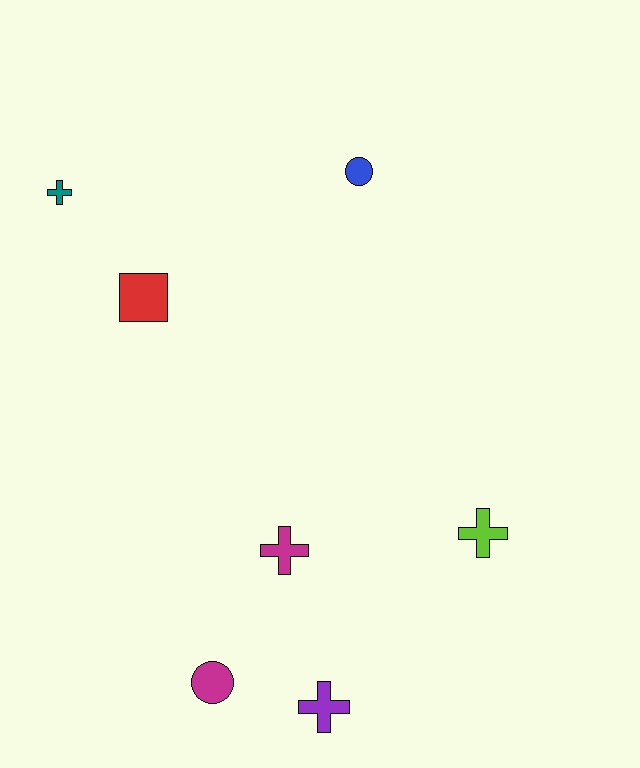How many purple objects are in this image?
There is 1 purple object.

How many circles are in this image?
There are 2 circles.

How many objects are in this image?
There are 7 objects.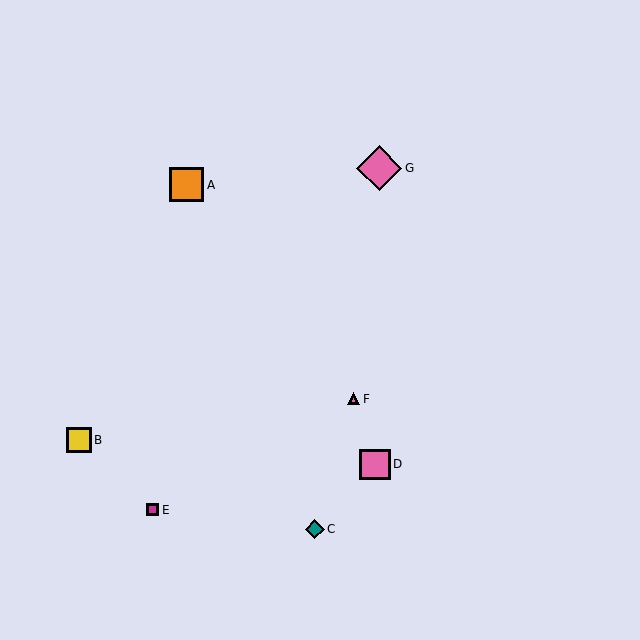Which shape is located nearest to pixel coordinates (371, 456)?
The pink square (labeled D) at (375, 464) is nearest to that location.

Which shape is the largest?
The pink diamond (labeled G) is the largest.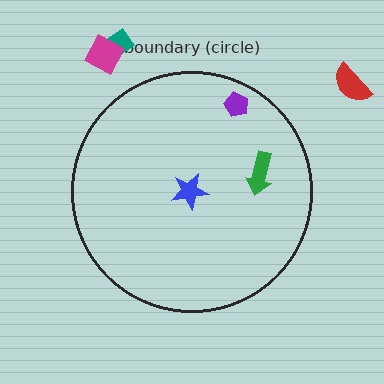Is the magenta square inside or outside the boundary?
Outside.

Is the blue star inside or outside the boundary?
Inside.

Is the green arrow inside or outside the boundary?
Inside.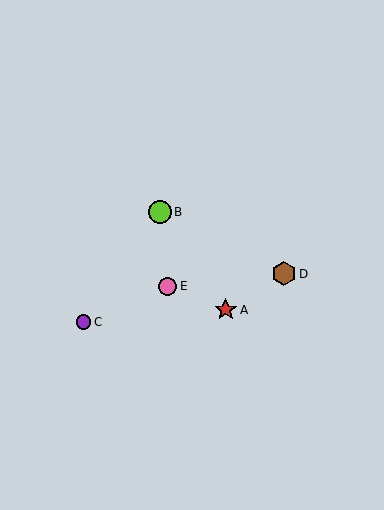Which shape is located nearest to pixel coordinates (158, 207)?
The lime circle (labeled B) at (160, 212) is nearest to that location.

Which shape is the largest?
The brown hexagon (labeled D) is the largest.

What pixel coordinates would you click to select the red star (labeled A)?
Click at (226, 310) to select the red star A.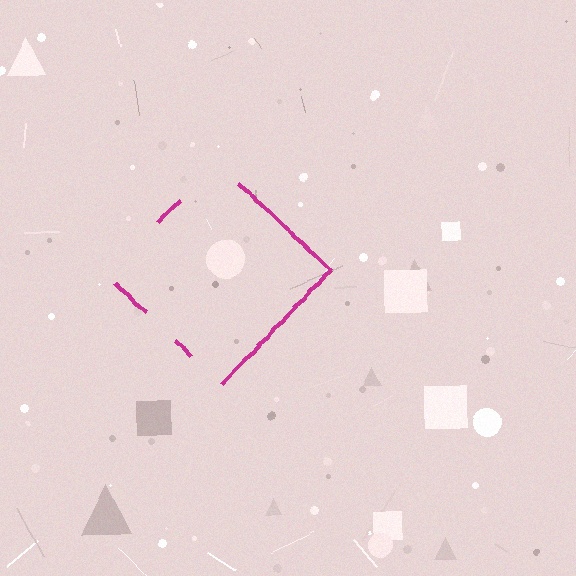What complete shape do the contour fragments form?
The contour fragments form a diamond.